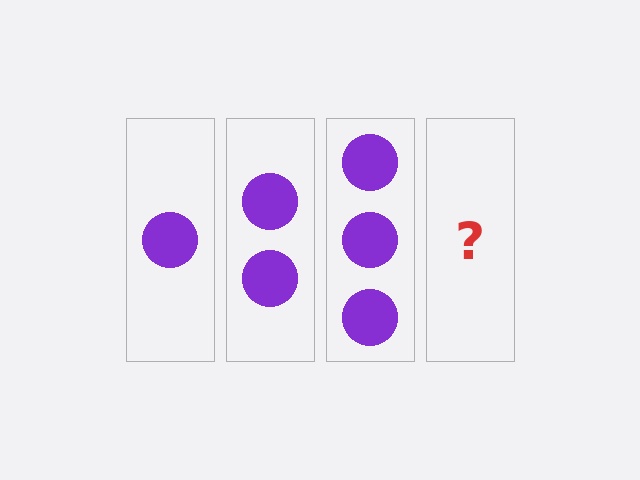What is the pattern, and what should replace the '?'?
The pattern is that each step adds one more circle. The '?' should be 4 circles.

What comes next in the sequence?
The next element should be 4 circles.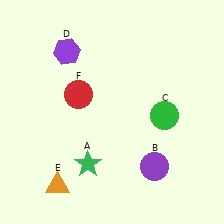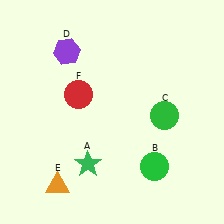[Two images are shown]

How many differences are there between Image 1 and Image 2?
There is 1 difference between the two images.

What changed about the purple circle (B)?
In Image 1, B is purple. In Image 2, it changed to green.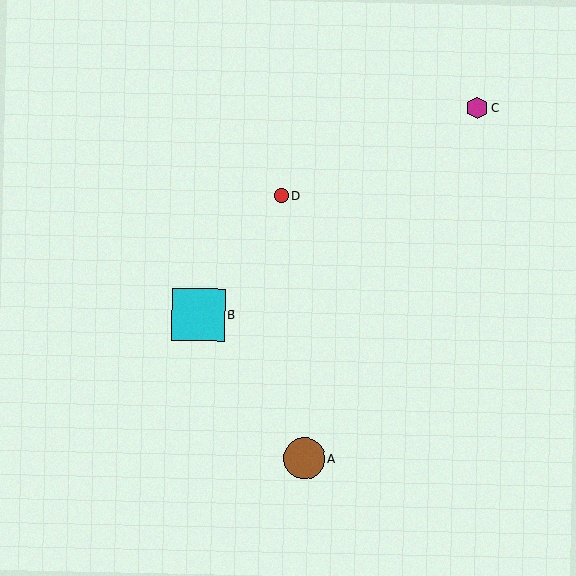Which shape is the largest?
The cyan square (labeled B) is the largest.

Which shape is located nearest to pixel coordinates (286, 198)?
The red circle (labeled D) at (281, 195) is nearest to that location.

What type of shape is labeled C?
Shape C is a magenta hexagon.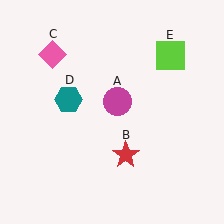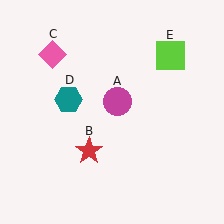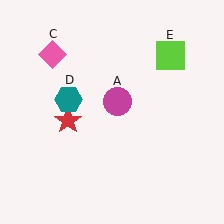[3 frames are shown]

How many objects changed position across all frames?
1 object changed position: red star (object B).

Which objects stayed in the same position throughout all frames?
Magenta circle (object A) and pink diamond (object C) and teal hexagon (object D) and lime square (object E) remained stationary.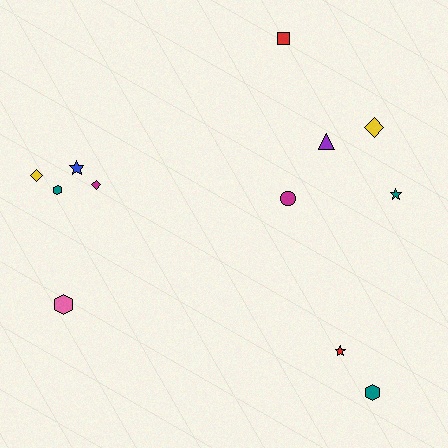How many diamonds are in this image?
There are 3 diamonds.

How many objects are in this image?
There are 12 objects.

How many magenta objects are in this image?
There are 2 magenta objects.